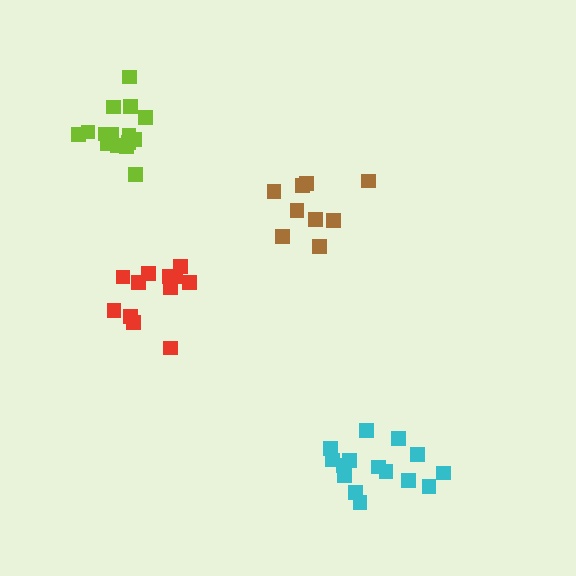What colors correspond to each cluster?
The clusters are colored: lime, cyan, red, brown.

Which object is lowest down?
The cyan cluster is bottommost.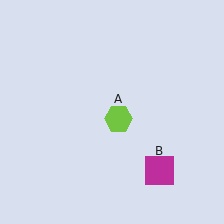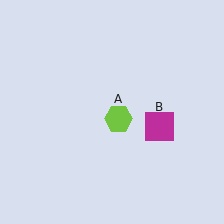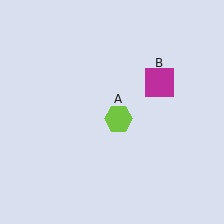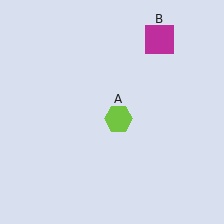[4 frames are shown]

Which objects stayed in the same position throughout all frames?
Lime hexagon (object A) remained stationary.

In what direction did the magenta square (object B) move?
The magenta square (object B) moved up.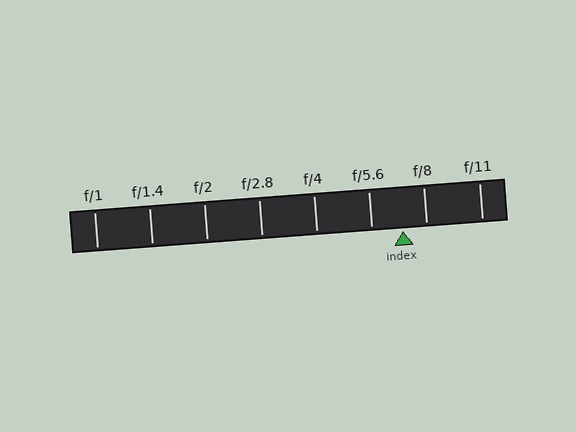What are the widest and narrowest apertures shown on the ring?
The widest aperture shown is f/1 and the narrowest is f/11.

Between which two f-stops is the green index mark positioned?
The index mark is between f/5.6 and f/8.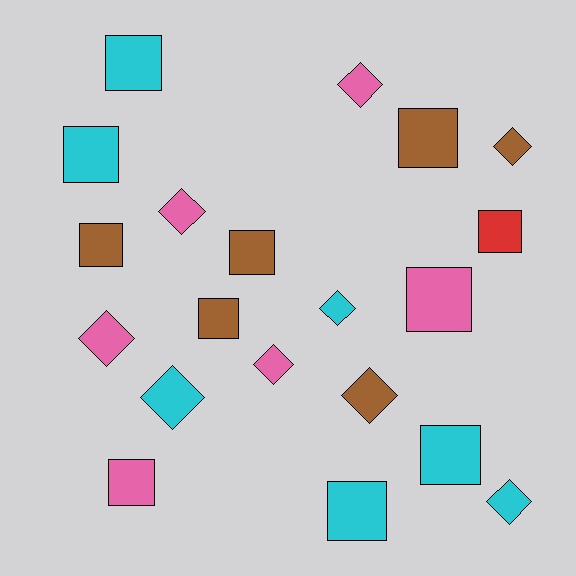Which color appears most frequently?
Cyan, with 7 objects.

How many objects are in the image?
There are 20 objects.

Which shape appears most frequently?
Square, with 11 objects.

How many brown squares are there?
There are 4 brown squares.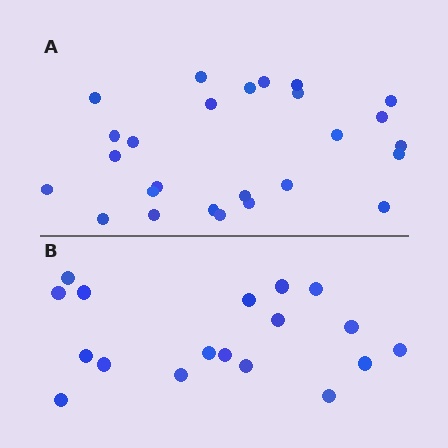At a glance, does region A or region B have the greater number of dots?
Region A (the top region) has more dots.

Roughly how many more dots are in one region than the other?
Region A has roughly 8 or so more dots than region B.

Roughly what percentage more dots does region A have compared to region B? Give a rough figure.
About 45% more.